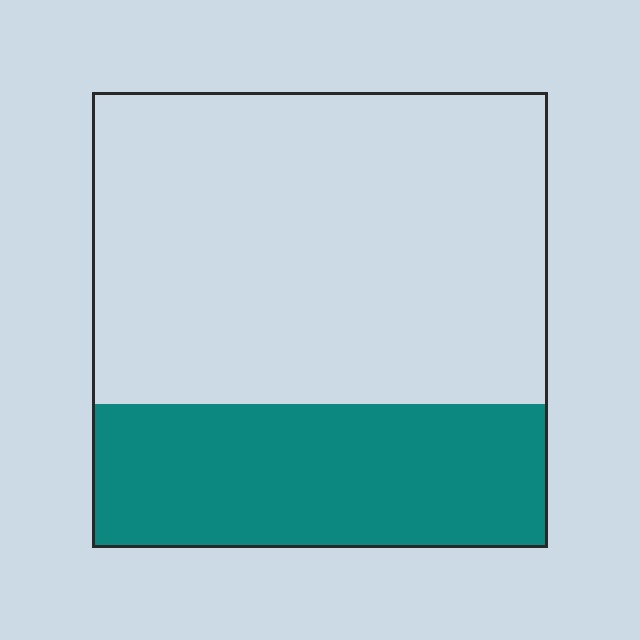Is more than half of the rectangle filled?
No.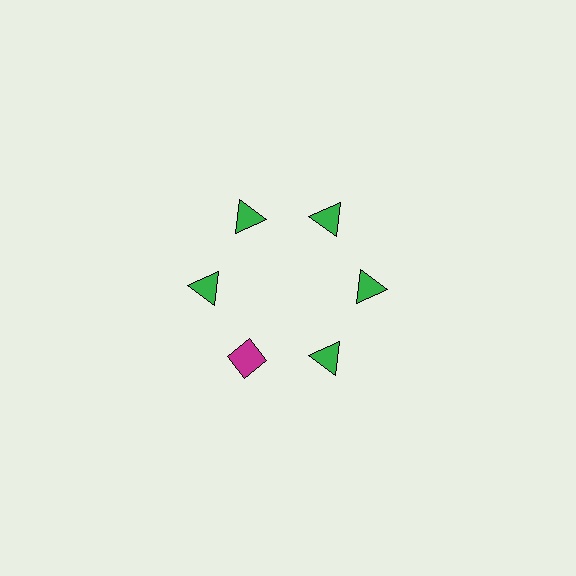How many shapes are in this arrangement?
There are 6 shapes arranged in a ring pattern.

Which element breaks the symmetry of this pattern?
The magenta diamond at roughly the 7 o'clock position breaks the symmetry. All other shapes are green triangles.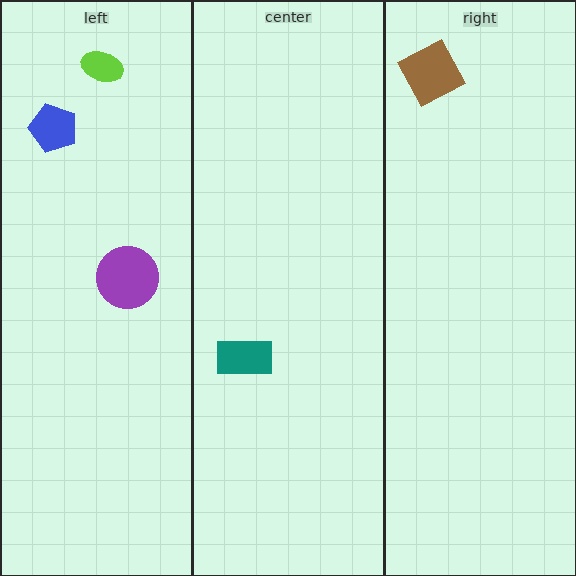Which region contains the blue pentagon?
The left region.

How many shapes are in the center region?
1.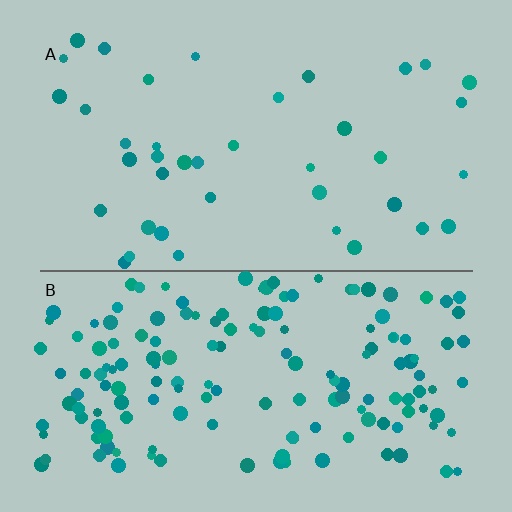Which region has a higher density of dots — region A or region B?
B (the bottom).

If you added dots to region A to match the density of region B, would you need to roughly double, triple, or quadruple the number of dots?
Approximately quadruple.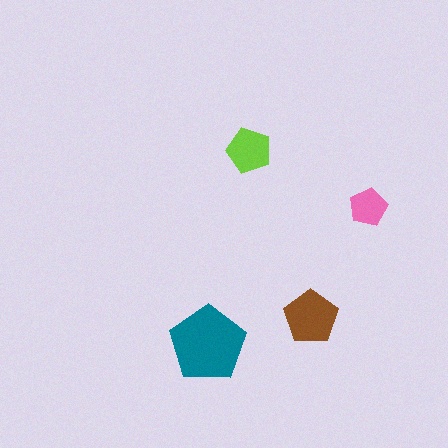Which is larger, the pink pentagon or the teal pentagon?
The teal one.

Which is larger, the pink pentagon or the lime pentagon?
The lime one.